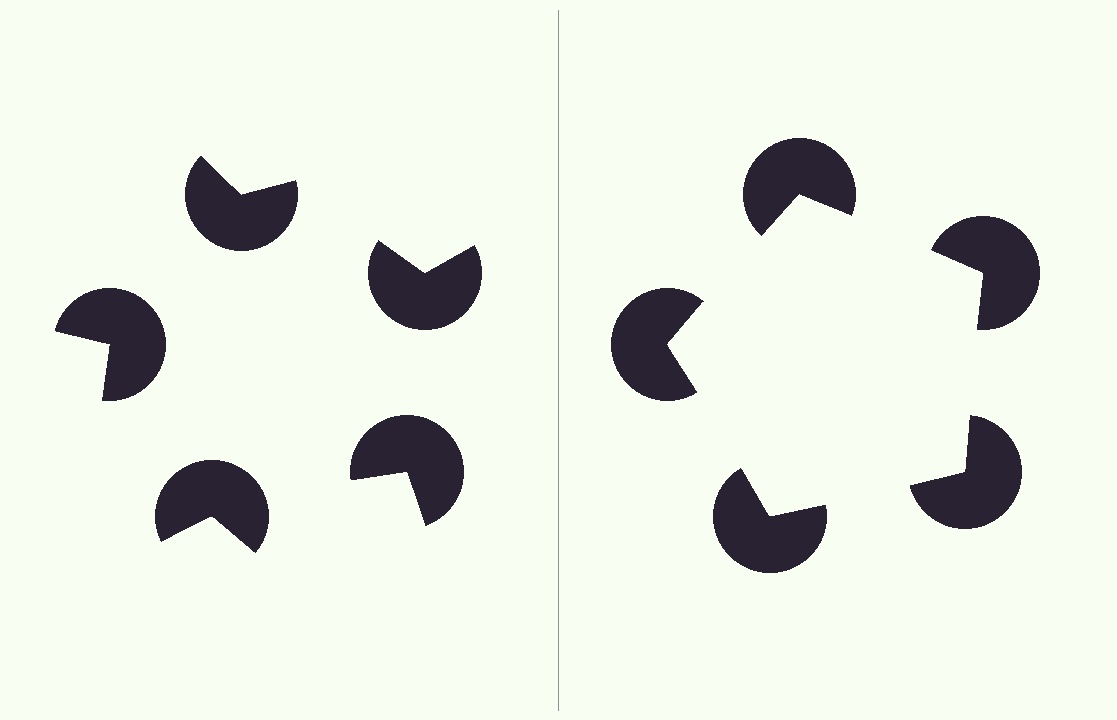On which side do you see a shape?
An illusory pentagon appears on the right side. On the left side the wedge cuts are rotated, so no coherent shape forms.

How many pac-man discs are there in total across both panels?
10 — 5 on each side.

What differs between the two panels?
The pac-man discs are positioned identically on both sides; only the wedge orientations differ. On the right they align to a pentagon; on the left they are misaligned.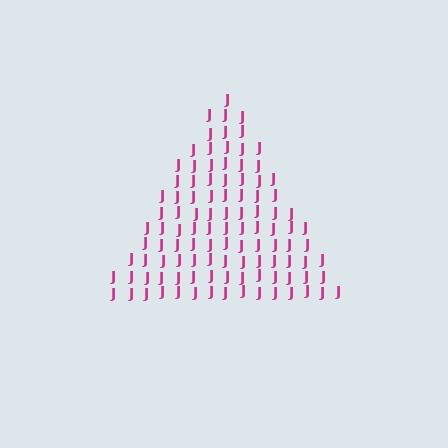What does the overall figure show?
The overall figure shows a triangle.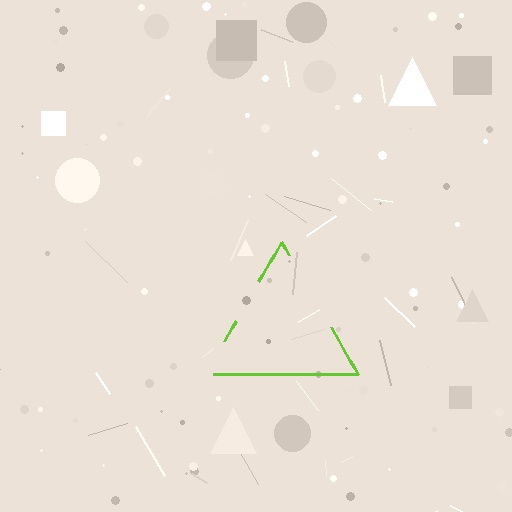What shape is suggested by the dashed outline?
The dashed outline suggests a triangle.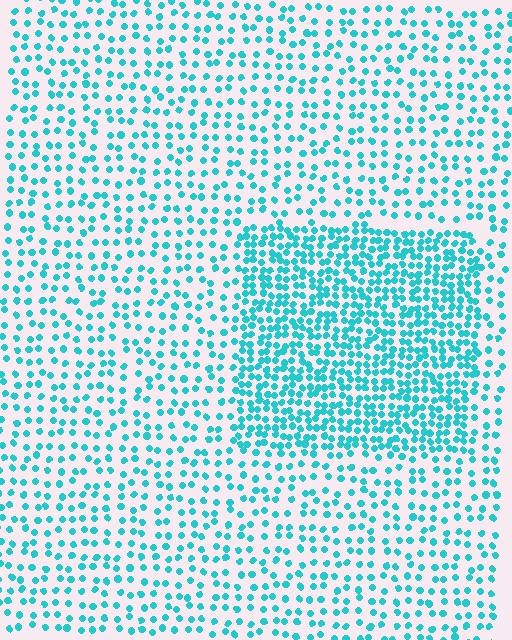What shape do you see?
I see a rectangle.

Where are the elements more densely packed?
The elements are more densely packed inside the rectangle boundary.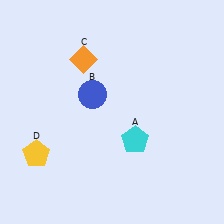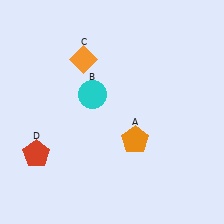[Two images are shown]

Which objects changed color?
A changed from cyan to orange. B changed from blue to cyan. D changed from yellow to red.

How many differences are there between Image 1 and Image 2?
There are 3 differences between the two images.